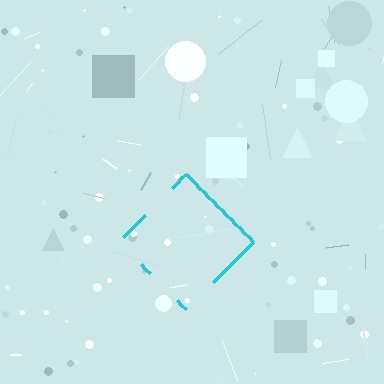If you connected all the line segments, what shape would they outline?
They would outline a diamond.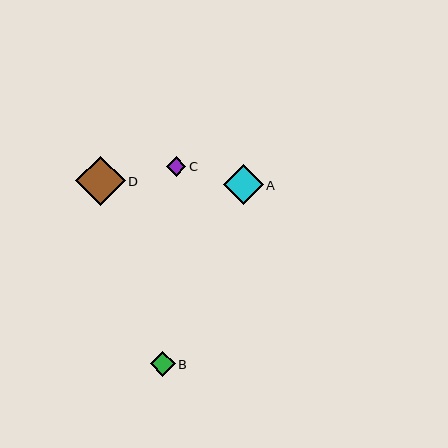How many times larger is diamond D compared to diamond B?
Diamond D is approximately 2.0 times the size of diamond B.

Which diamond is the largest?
Diamond D is the largest with a size of approximately 49 pixels.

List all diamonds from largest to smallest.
From largest to smallest: D, A, B, C.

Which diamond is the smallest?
Diamond C is the smallest with a size of approximately 19 pixels.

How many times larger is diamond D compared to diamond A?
Diamond D is approximately 1.2 times the size of diamond A.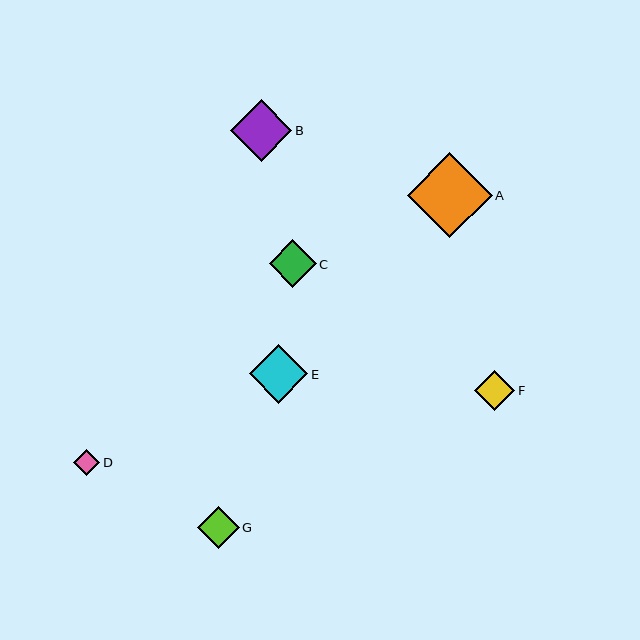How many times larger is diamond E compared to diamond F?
Diamond E is approximately 1.5 times the size of diamond F.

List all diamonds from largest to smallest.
From largest to smallest: A, B, E, C, G, F, D.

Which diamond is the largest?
Diamond A is the largest with a size of approximately 85 pixels.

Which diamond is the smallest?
Diamond D is the smallest with a size of approximately 27 pixels.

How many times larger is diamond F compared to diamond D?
Diamond F is approximately 1.5 times the size of diamond D.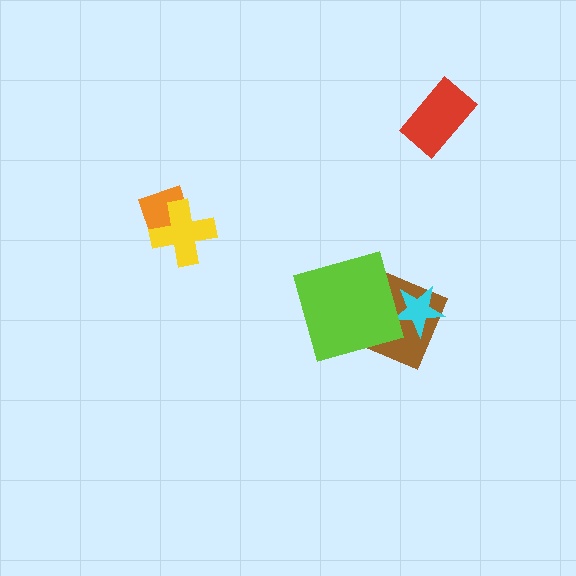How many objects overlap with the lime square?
1 object overlaps with the lime square.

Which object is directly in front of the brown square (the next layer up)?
The cyan star is directly in front of the brown square.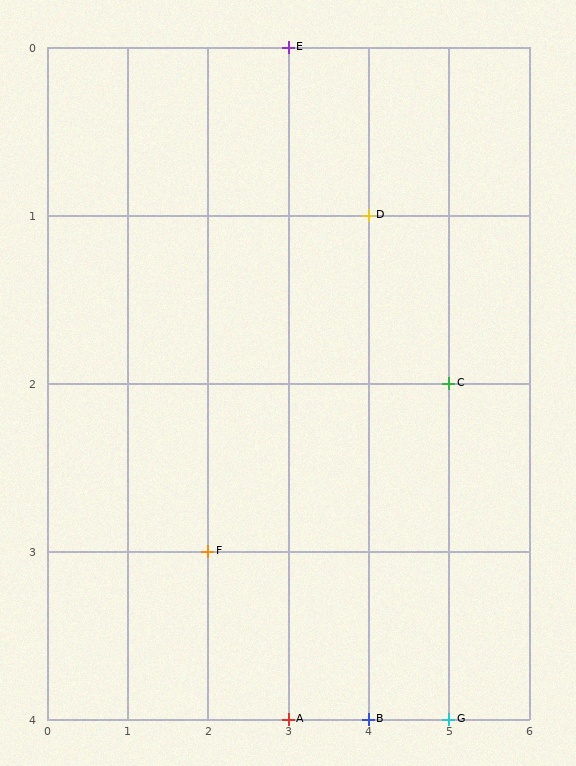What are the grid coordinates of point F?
Point F is at grid coordinates (2, 3).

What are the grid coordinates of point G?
Point G is at grid coordinates (5, 4).